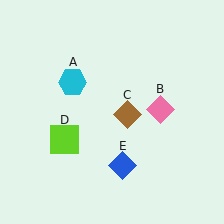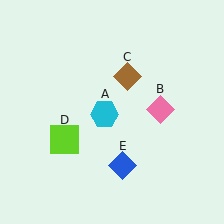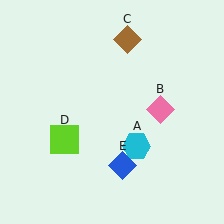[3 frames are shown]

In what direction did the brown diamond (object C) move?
The brown diamond (object C) moved up.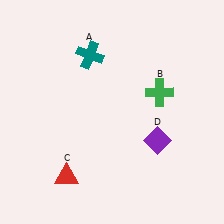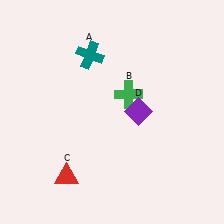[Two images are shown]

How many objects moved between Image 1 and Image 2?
2 objects moved between the two images.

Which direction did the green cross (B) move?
The green cross (B) moved left.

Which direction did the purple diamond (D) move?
The purple diamond (D) moved up.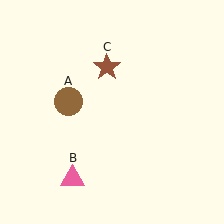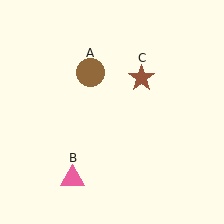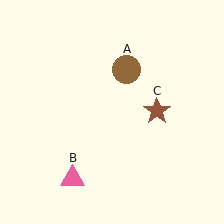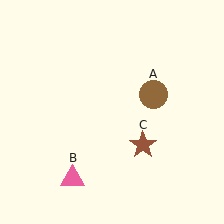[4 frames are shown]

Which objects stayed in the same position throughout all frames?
Pink triangle (object B) remained stationary.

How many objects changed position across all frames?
2 objects changed position: brown circle (object A), brown star (object C).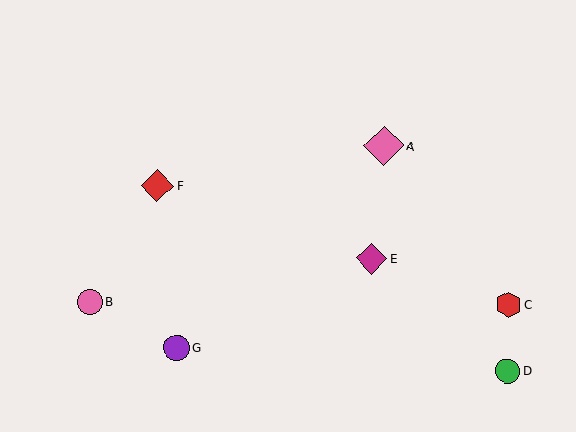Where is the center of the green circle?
The center of the green circle is at (507, 371).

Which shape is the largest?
The pink diamond (labeled A) is the largest.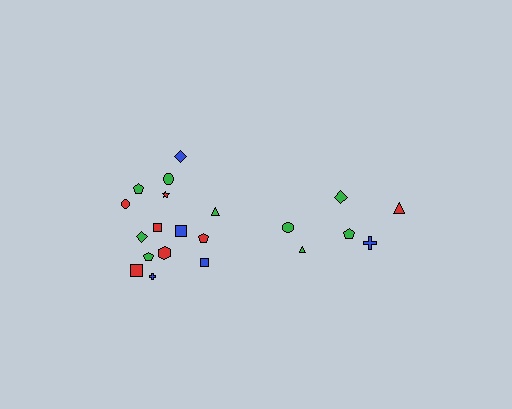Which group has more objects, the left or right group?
The left group.